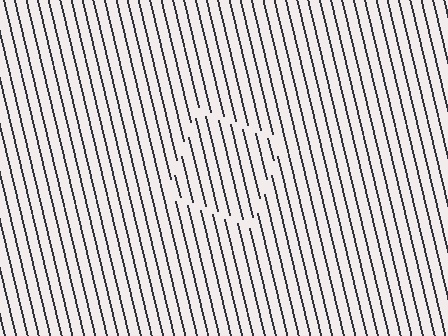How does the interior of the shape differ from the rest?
The interior of the shape contains the same grating, shifted by half a period — the contour is defined by the phase discontinuity where line-ends from the inner and outer gratings abut.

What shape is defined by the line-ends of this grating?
An illusory square. The interior of the shape contains the same grating, shifted by half a period — the contour is defined by the phase discontinuity where line-ends from the inner and outer gratings abut.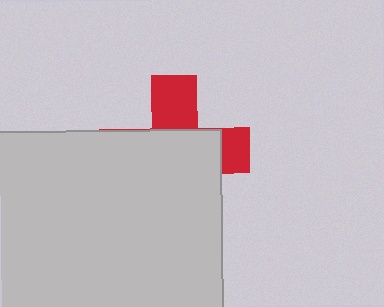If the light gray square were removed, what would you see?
You would see the complete red cross.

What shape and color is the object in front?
The object in front is a light gray square.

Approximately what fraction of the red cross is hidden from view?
Roughly 66% of the red cross is hidden behind the light gray square.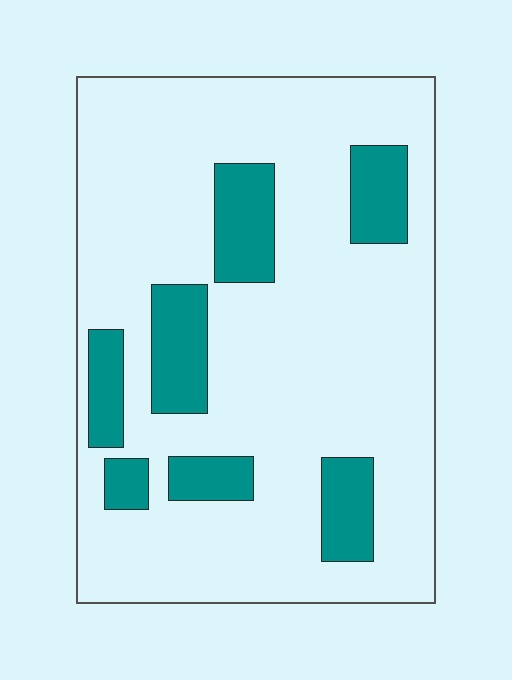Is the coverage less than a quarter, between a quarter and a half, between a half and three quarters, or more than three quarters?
Less than a quarter.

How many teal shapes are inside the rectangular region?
7.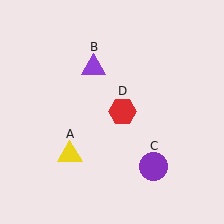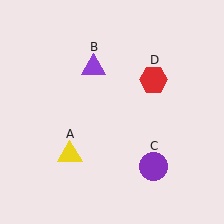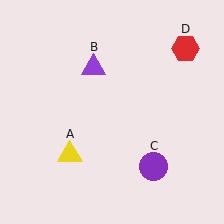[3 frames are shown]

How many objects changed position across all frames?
1 object changed position: red hexagon (object D).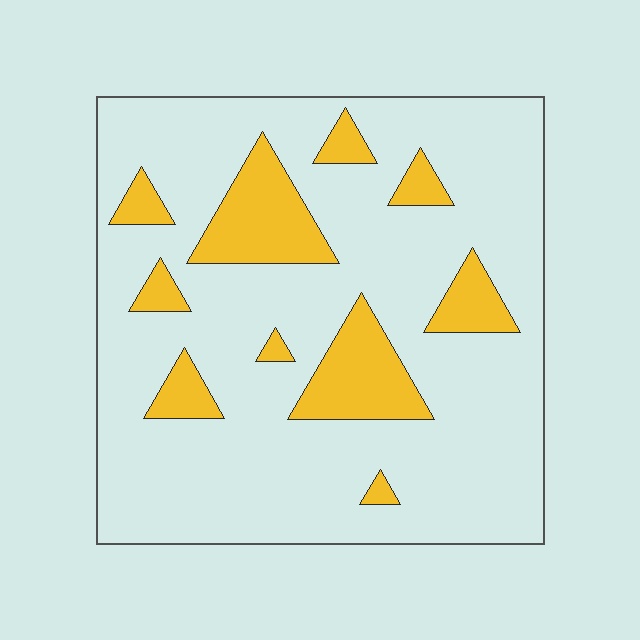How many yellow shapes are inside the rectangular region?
10.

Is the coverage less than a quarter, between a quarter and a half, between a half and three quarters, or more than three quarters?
Less than a quarter.